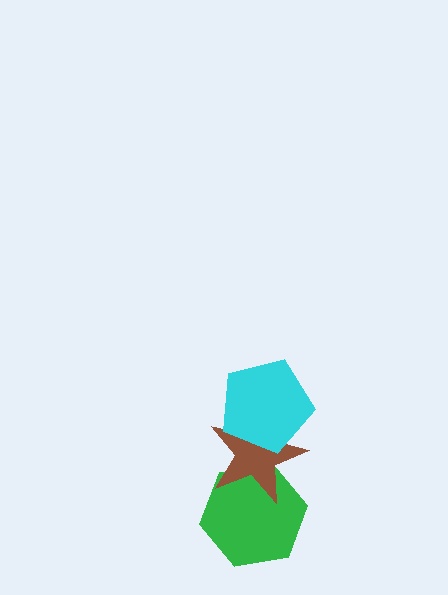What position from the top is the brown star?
The brown star is 2nd from the top.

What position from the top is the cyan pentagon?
The cyan pentagon is 1st from the top.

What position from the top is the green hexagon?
The green hexagon is 3rd from the top.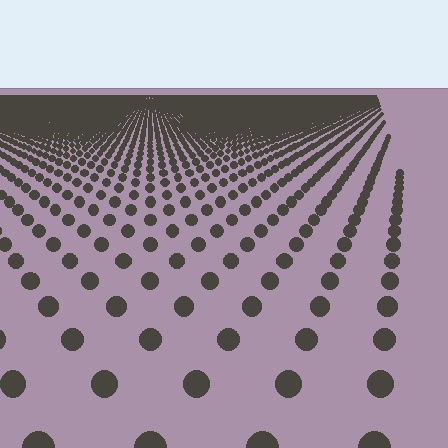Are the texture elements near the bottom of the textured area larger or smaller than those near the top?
Larger. Near the bottom, elements are closer to the viewer and appear at a bigger on-screen size.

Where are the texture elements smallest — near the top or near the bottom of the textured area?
Near the top.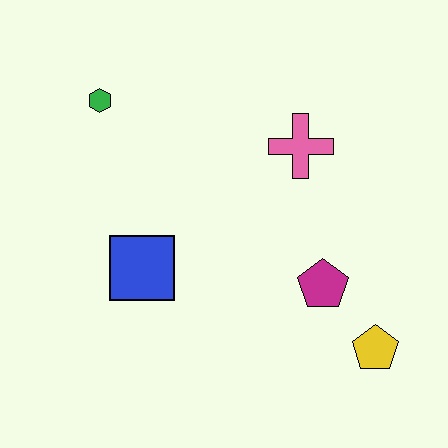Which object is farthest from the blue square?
The yellow pentagon is farthest from the blue square.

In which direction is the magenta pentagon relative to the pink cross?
The magenta pentagon is below the pink cross.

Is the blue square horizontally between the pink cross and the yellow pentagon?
No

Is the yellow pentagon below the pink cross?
Yes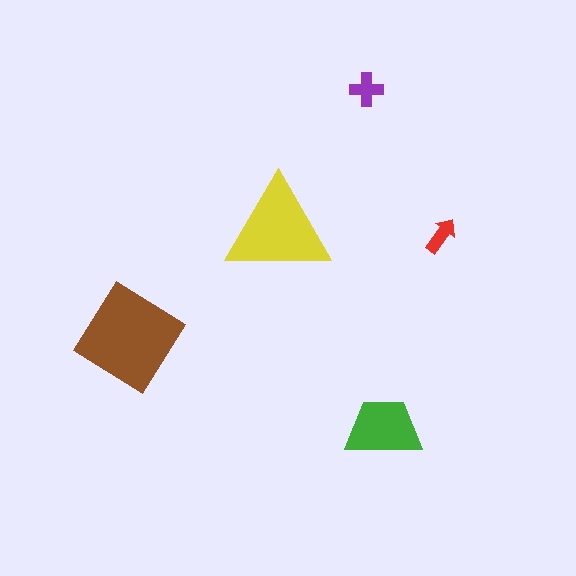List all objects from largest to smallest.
The brown diamond, the yellow triangle, the green trapezoid, the purple cross, the red arrow.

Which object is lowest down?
The green trapezoid is bottommost.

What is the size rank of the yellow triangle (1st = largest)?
2nd.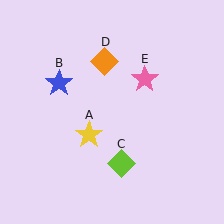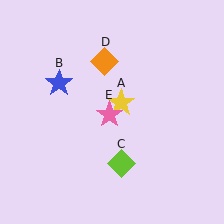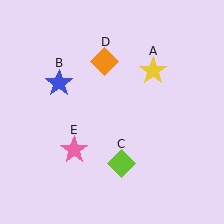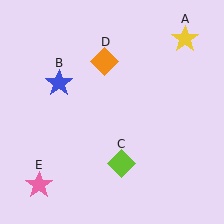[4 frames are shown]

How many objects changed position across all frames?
2 objects changed position: yellow star (object A), pink star (object E).